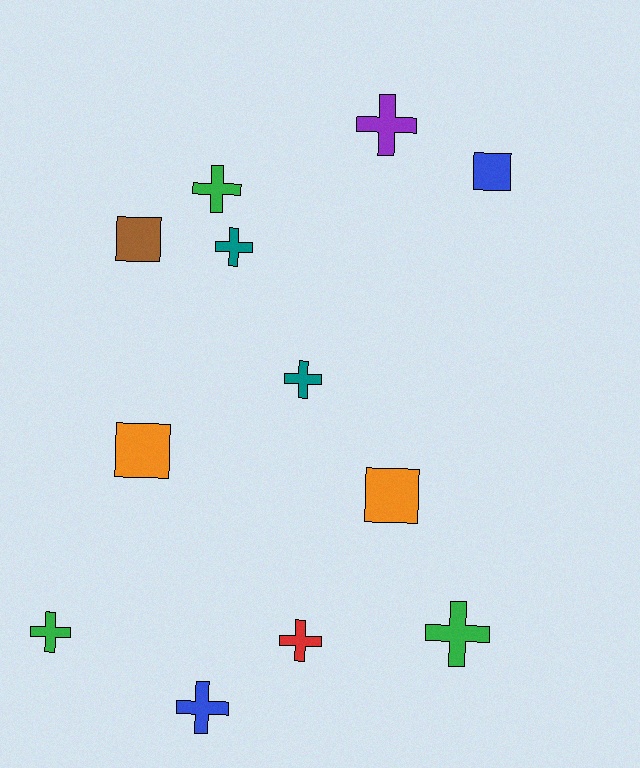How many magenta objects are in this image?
There are no magenta objects.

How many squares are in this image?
There are 4 squares.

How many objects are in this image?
There are 12 objects.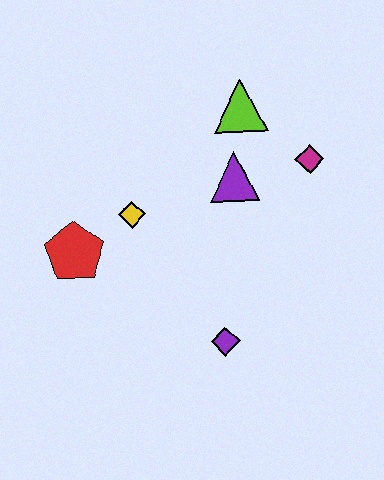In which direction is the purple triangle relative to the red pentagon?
The purple triangle is to the right of the red pentagon.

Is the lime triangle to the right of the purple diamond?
Yes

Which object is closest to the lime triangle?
The purple triangle is closest to the lime triangle.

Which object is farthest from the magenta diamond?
The red pentagon is farthest from the magenta diamond.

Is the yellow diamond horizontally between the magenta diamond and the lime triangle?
No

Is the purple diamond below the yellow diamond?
Yes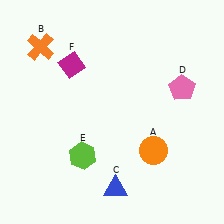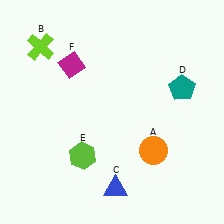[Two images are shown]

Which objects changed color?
B changed from orange to lime. D changed from pink to teal.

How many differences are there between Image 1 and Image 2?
There are 2 differences between the two images.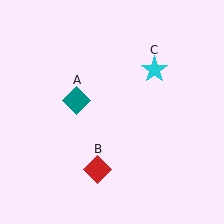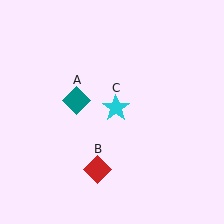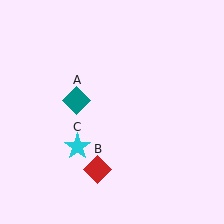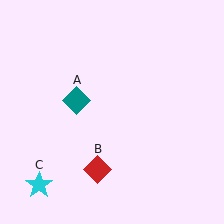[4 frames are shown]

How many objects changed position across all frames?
1 object changed position: cyan star (object C).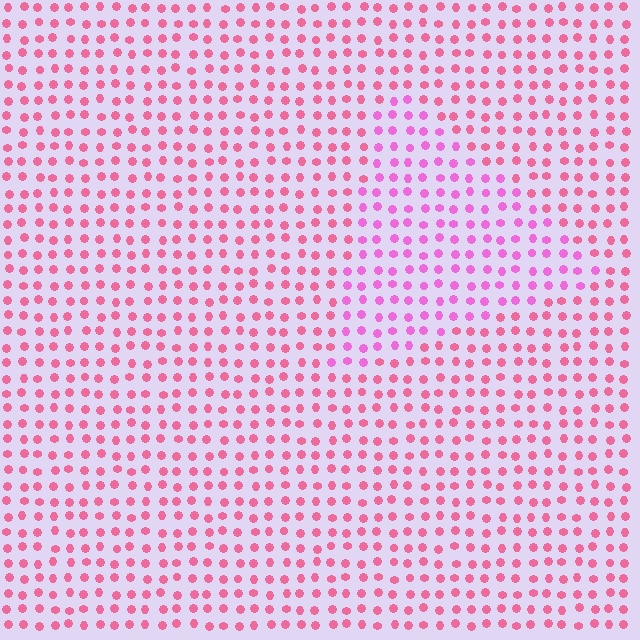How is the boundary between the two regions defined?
The boundary is defined purely by a slight shift in hue (about 28 degrees). Spacing, size, and orientation are identical on both sides.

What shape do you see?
I see a triangle.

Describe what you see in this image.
The image is filled with small pink elements in a uniform arrangement. A triangle-shaped region is visible where the elements are tinted to a slightly different hue, forming a subtle color boundary.